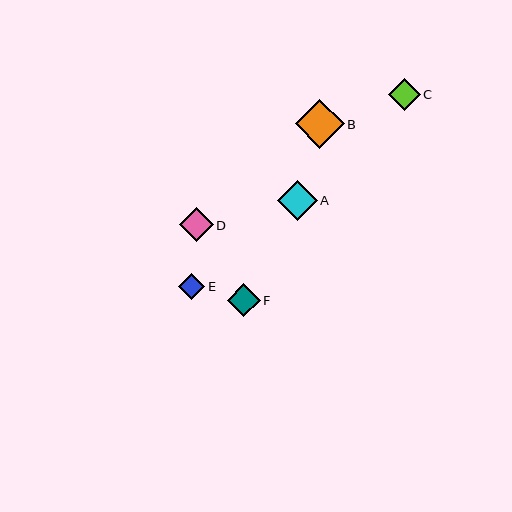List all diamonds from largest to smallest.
From largest to smallest: B, A, D, F, C, E.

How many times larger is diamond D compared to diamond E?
Diamond D is approximately 1.3 times the size of diamond E.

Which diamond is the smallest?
Diamond E is the smallest with a size of approximately 26 pixels.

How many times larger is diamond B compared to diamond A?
Diamond B is approximately 1.2 times the size of diamond A.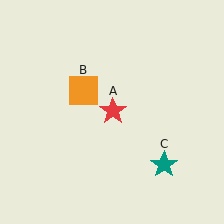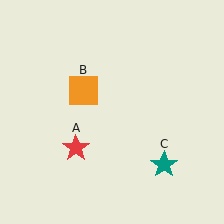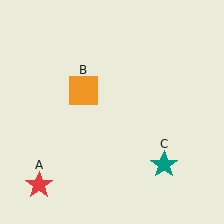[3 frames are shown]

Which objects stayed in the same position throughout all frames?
Orange square (object B) and teal star (object C) remained stationary.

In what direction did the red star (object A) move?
The red star (object A) moved down and to the left.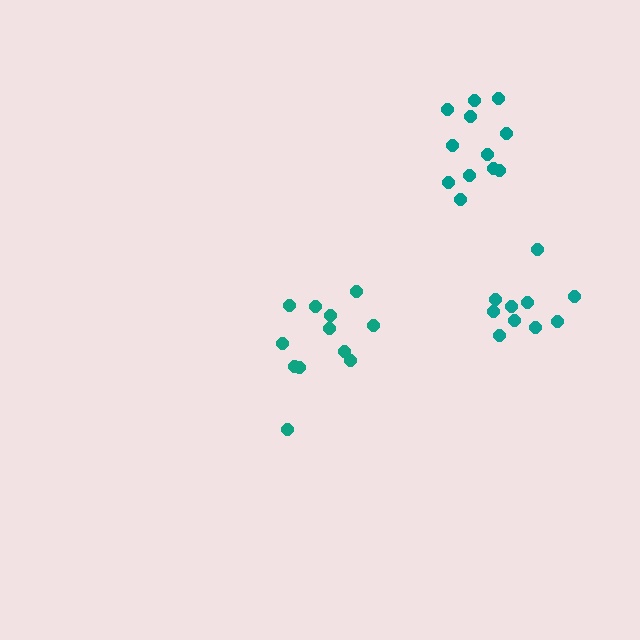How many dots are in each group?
Group 1: 12 dots, Group 2: 12 dots, Group 3: 10 dots (34 total).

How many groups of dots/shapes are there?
There are 3 groups.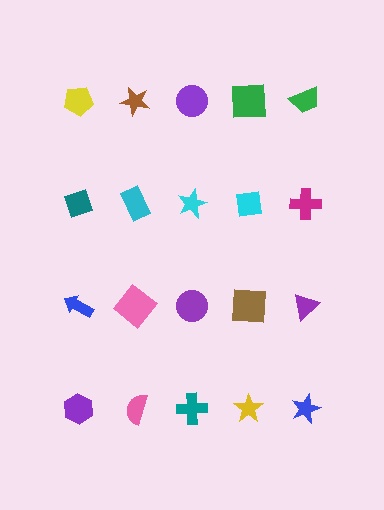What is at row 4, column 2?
A pink semicircle.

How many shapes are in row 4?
5 shapes.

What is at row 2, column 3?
A cyan star.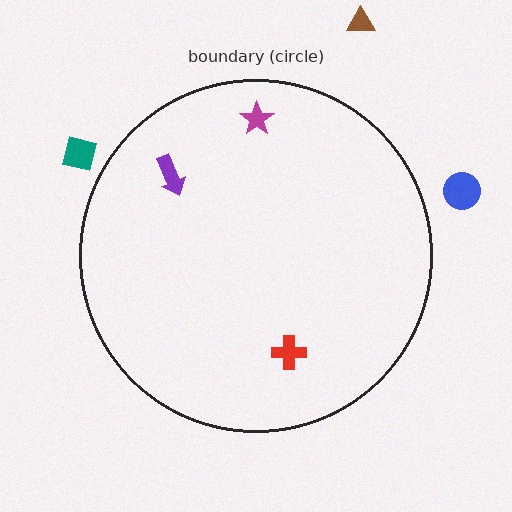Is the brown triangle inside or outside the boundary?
Outside.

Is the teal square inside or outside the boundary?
Outside.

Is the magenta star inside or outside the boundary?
Inside.